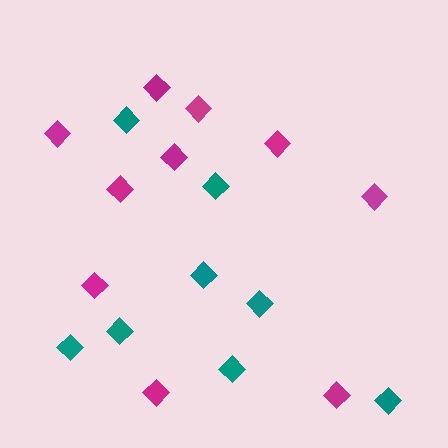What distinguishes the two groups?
There are 2 groups: one group of teal diamonds (8) and one group of magenta diamonds (10).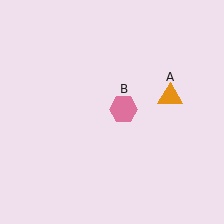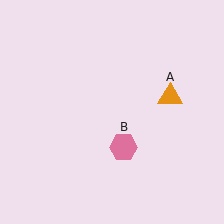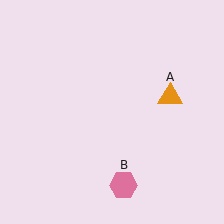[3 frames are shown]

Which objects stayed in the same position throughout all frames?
Orange triangle (object A) remained stationary.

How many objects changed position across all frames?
1 object changed position: pink hexagon (object B).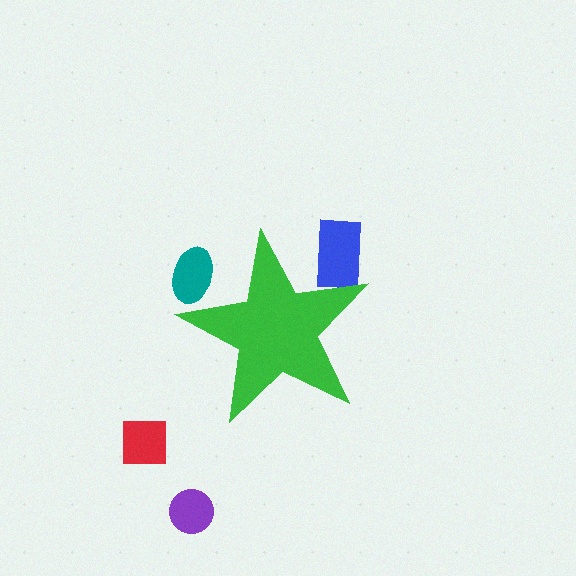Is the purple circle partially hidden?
No, the purple circle is fully visible.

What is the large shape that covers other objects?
A green star.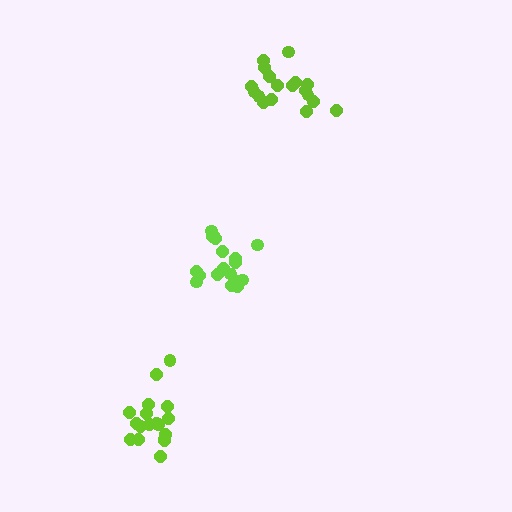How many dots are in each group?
Group 1: 18 dots, Group 2: 18 dots, Group 3: 18 dots (54 total).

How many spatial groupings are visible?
There are 3 spatial groupings.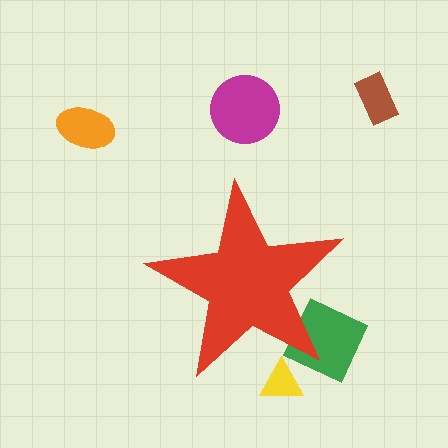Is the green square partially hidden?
Yes, the green square is partially hidden behind the red star.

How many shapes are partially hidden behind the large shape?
2 shapes are partially hidden.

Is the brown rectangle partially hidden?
No, the brown rectangle is fully visible.